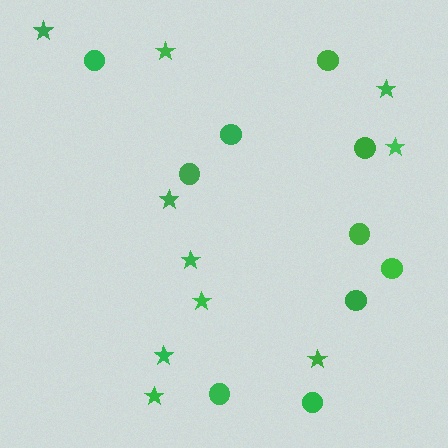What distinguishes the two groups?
There are 2 groups: one group of circles (10) and one group of stars (10).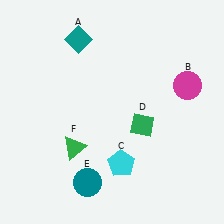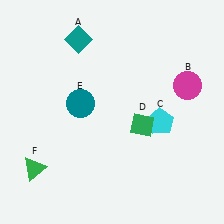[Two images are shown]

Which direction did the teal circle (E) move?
The teal circle (E) moved up.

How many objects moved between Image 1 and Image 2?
3 objects moved between the two images.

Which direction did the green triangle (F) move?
The green triangle (F) moved left.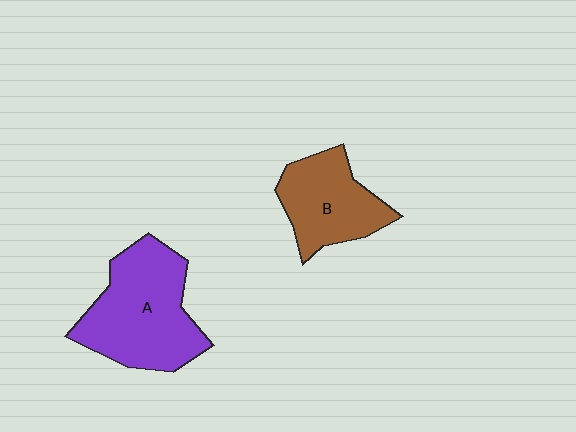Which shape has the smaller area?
Shape B (brown).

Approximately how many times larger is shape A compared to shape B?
Approximately 1.5 times.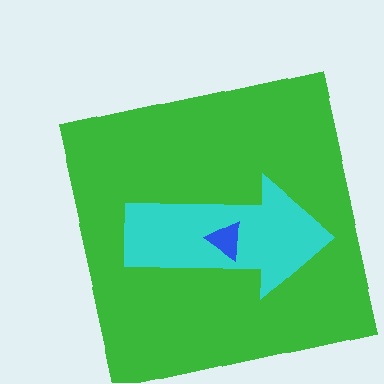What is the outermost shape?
The green square.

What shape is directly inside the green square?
The cyan arrow.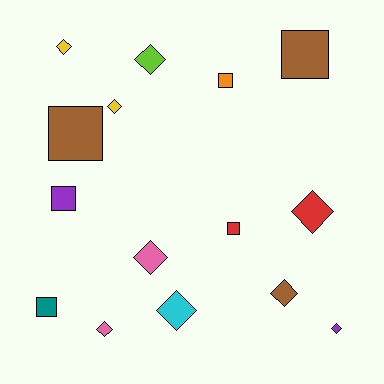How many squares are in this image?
There are 6 squares.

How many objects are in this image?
There are 15 objects.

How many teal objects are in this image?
There is 1 teal object.